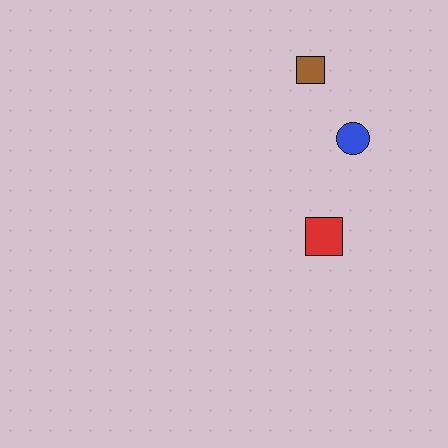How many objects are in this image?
There are 3 objects.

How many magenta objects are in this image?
There are no magenta objects.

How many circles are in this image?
There is 1 circle.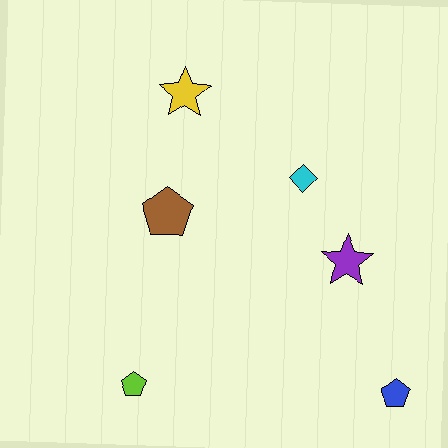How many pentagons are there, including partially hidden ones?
There are 3 pentagons.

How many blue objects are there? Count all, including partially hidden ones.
There is 1 blue object.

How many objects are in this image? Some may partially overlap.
There are 6 objects.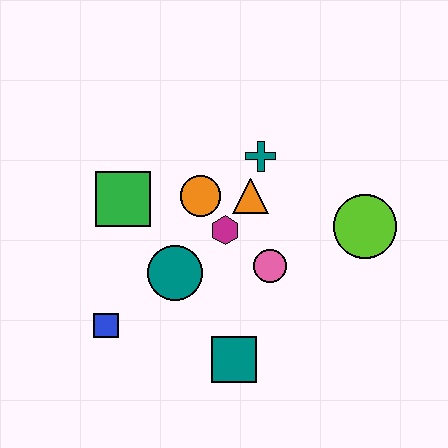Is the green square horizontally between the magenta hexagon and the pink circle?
No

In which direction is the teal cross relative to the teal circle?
The teal cross is above the teal circle.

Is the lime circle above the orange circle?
No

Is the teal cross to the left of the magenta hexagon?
No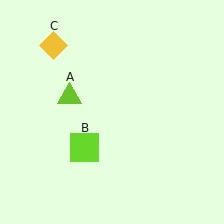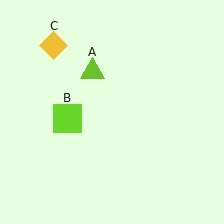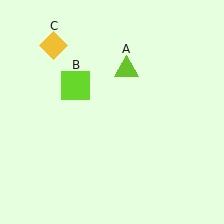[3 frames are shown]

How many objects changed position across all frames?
2 objects changed position: lime triangle (object A), lime square (object B).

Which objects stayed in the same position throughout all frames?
Yellow diamond (object C) remained stationary.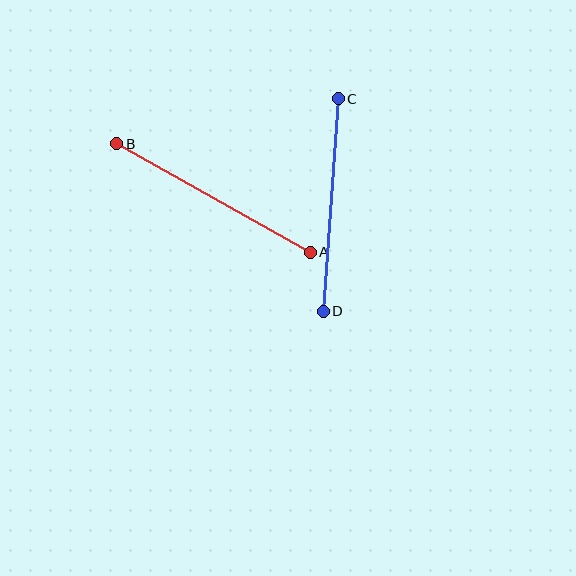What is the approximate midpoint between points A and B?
The midpoint is at approximately (213, 198) pixels.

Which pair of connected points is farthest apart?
Points A and B are farthest apart.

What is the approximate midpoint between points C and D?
The midpoint is at approximately (331, 205) pixels.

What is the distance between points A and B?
The distance is approximately 222 pixels.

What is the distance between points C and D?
The distance is approximately 213 pixels.